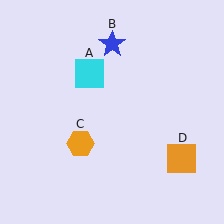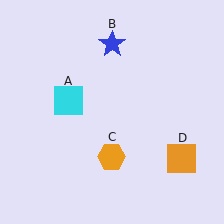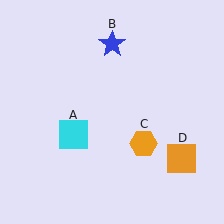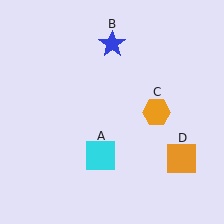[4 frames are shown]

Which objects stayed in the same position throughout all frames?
Blue star (object B) and orange square (object D) remained stationary.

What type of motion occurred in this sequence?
The cyan square (object A), orange hexagon (object C) rotated counterclockwise around the center of the scene.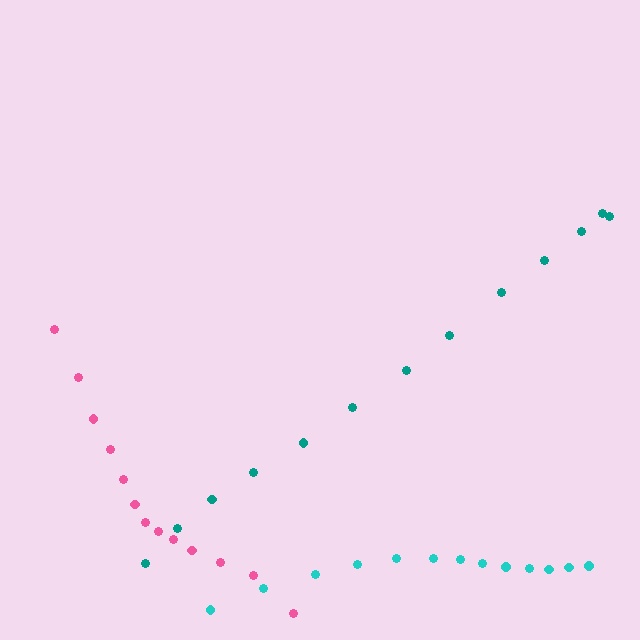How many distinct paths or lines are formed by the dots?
There are 3 distinct paths.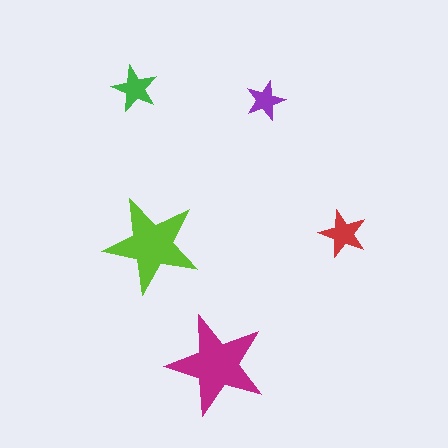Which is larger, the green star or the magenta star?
The magenta one.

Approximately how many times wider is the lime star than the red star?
About 2 times wider.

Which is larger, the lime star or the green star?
The lime one.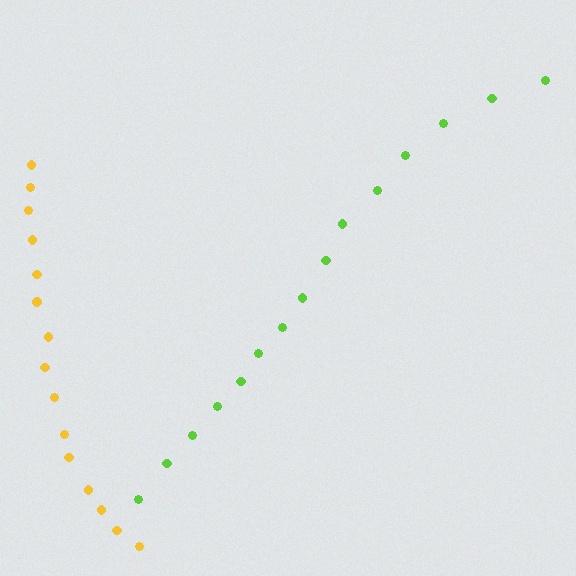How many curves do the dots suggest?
There are 2 distinct paths.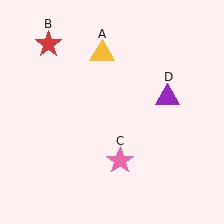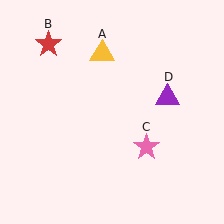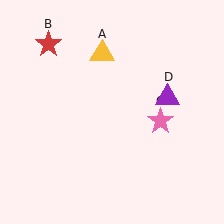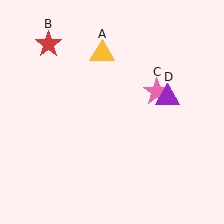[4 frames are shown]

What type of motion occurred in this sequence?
The pink star (object C) rotated counterclockwise around the center of the scene.